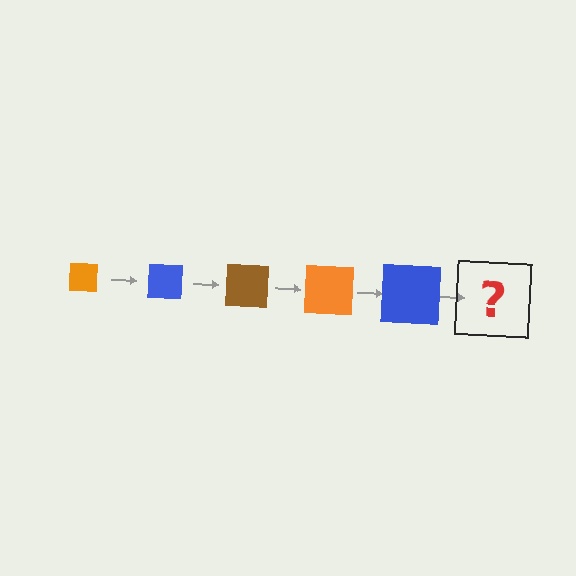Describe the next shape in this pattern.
It should be a brown square, larger than the previous one.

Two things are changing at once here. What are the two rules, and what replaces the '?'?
The two rules are that the square grows larger each step and the color cycles through orange, blue, and brown. The '?' should be a brown square, larger than the previous one.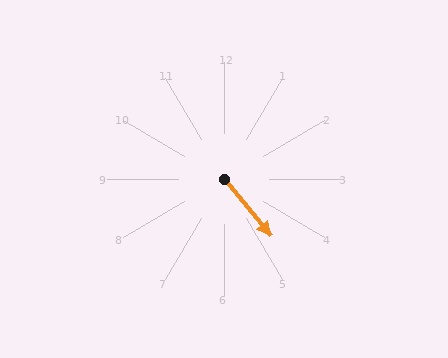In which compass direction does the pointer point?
Southeast.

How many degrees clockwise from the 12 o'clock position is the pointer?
Approximately 140 degrees.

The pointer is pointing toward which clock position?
Roughly 5 o'clock.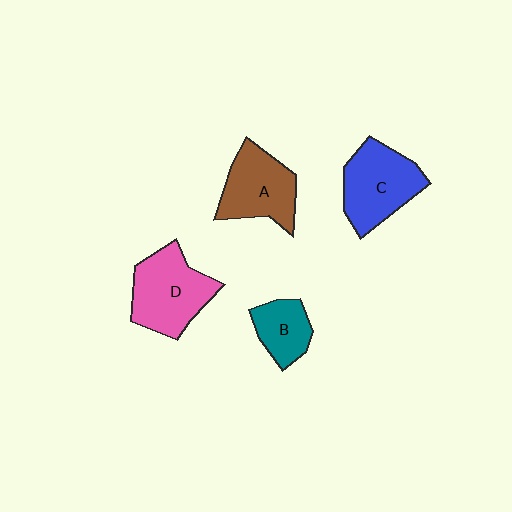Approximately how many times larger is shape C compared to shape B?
Approximately 1.7 times.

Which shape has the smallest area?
Shape B (teal).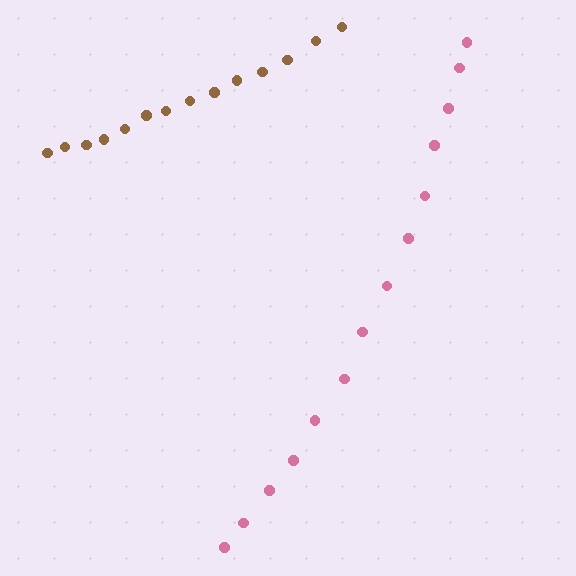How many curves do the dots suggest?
There are 2 distinct paths.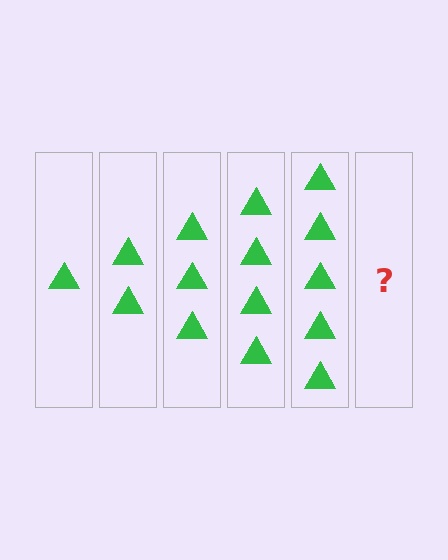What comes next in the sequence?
The next element should be 6 triangles.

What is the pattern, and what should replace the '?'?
The pattern is that each step adds one more triangle. The '?' should be 6 triangles.